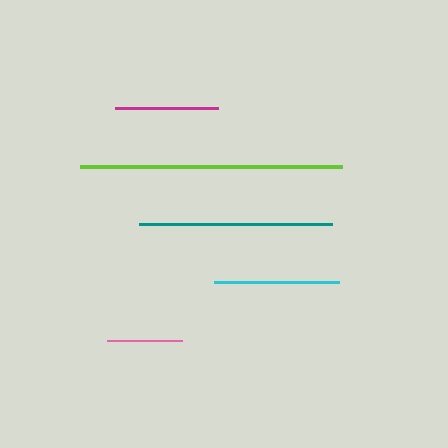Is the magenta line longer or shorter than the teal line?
The teal line is longer than the magenta line.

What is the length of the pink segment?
The pink segment is approximately 74 pixels long.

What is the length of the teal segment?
The teal segment is approximately 194 pixels long.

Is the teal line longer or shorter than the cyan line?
The teal line is longer than the cyan line.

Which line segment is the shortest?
The pink line is the shortest at approximately 74 pixels.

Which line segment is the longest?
The lime line is the longest at approximately 262 pixels.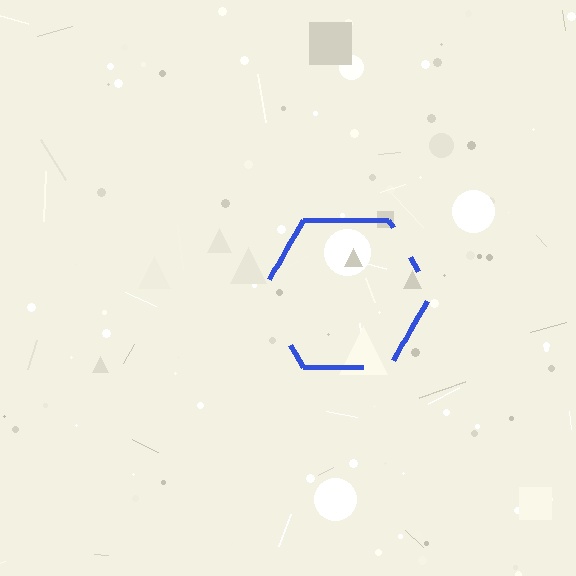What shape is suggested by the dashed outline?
The dashed outline suggests a hexagon.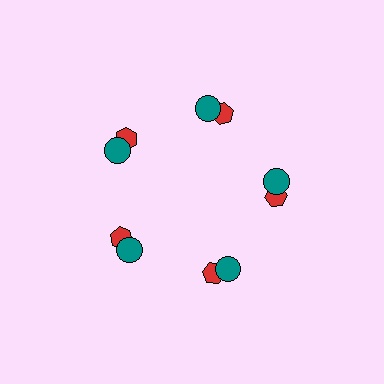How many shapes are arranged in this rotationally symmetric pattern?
There are 10 shapes, arranged in 5 groups of 2.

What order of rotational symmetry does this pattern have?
This pattern has 5-fold rotational symmetry.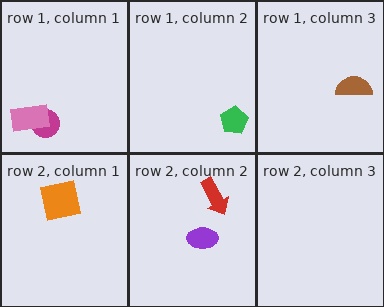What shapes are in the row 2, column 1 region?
The orange square.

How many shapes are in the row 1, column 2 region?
1.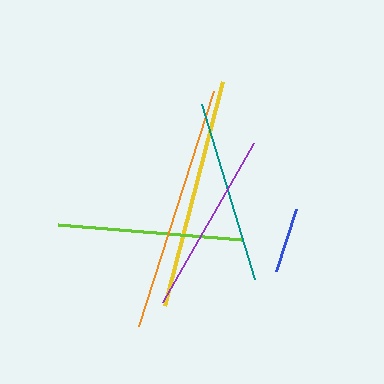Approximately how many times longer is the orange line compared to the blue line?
The orange line is approximately 3.8 times the length of the blue line.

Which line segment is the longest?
The orange line is the longest at approximately 247 pixels.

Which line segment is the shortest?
The blue line is the shortest at approximately 65 pixels.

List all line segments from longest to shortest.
From longest to shortest: orange, yellow, purple, lime, teal, blue.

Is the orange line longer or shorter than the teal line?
The orange line is longer than the teal line.